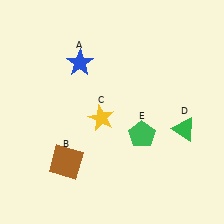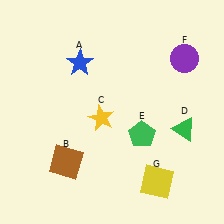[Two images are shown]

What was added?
A purple circle (F), a yellow square (G) were added in Image 2.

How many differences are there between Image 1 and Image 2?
There are 2 differences between the two images.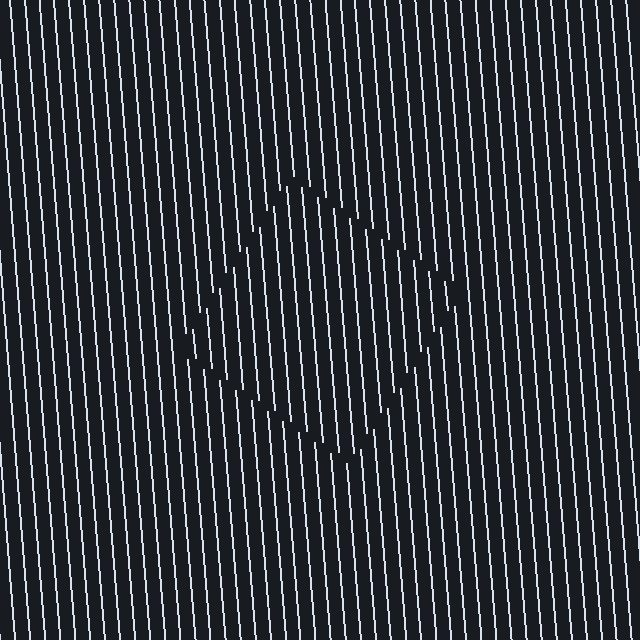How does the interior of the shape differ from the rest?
The interior of the shape contains the same grating, shifted by half a period — the contour is defined by the phase discontinuity where line-ends from the inner and outer gratings abut.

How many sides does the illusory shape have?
4 sides — the line-ends trace a square.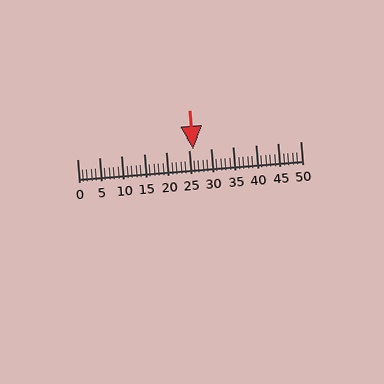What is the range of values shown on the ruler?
The ruler shows values from 0 to 50.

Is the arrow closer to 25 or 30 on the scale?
The arrow is closer to 25.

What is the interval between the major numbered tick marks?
The major tick marks are spaced 5 units apart.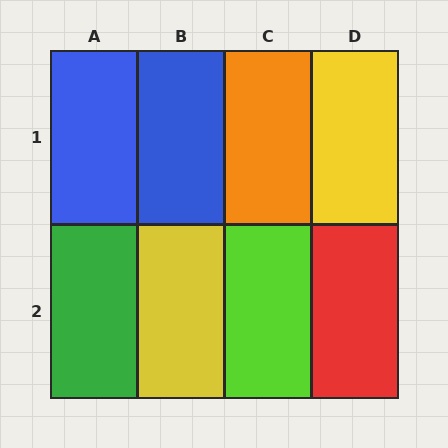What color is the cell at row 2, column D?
Red.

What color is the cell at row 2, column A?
Green.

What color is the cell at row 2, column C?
Lime.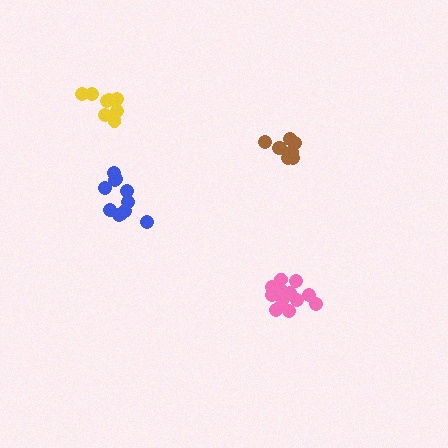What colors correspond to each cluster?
The clusters are colored: blue, yellow, pink, brown.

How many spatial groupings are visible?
There are 4 spatial groupings.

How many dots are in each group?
Group 1: 11 dots, Group 2: 8 dots, Group 3: 14 dots, Group 4: 8 dots (41 total).